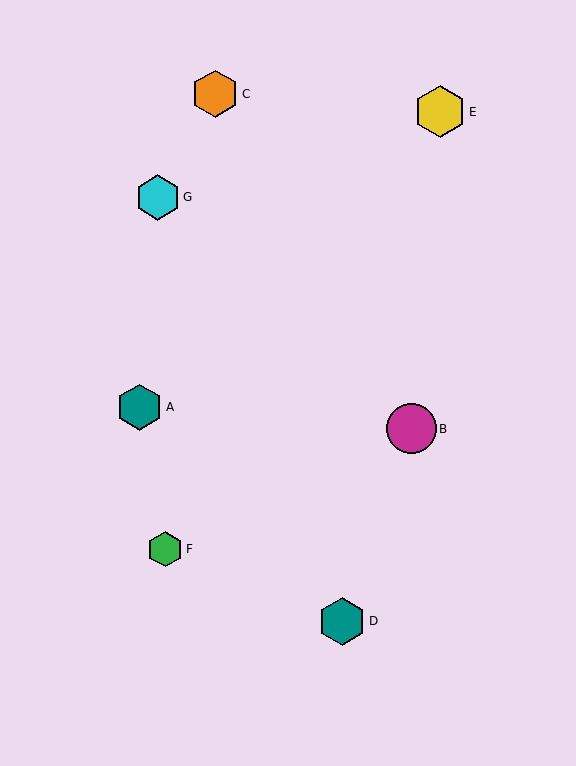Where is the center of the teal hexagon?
The center of the teal hexagon is at (342, 621).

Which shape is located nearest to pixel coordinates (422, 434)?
The magenta circle (labeled B) at (411, 429) is nearest to that location.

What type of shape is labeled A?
Shape A is a teal hexagon.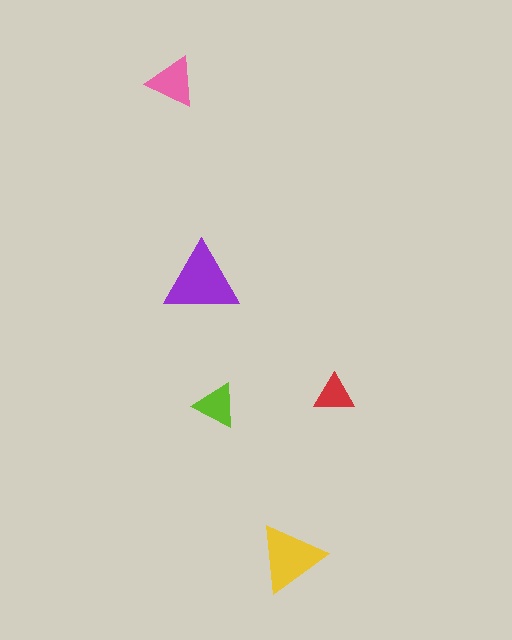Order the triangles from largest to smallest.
the purple one, the yellow one, the pink one, the lime one, the red one.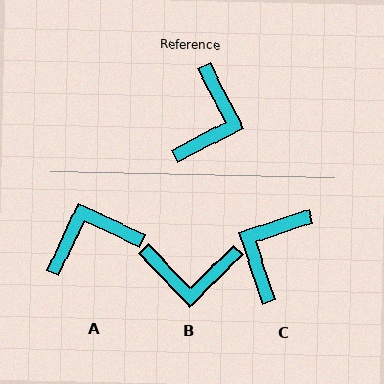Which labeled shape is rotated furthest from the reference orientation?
C, about 172 degrees away.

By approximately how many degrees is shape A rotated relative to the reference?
Approximately 128 degrees counter-clockwise.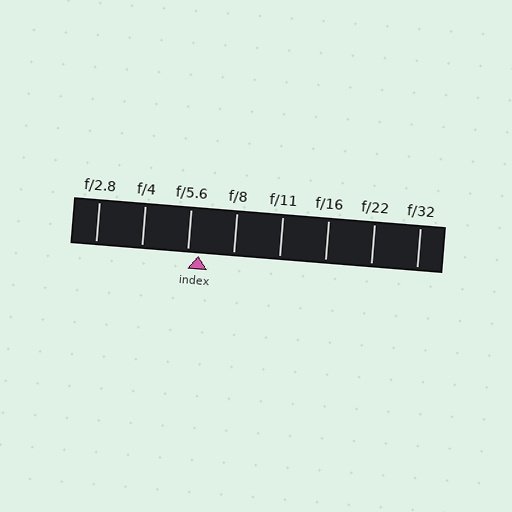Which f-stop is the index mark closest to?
The index mark is closest to f/5.6.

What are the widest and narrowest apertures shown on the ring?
The widest aperture shown is f/2.8 and the narrowest is f/32.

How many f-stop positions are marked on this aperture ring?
There are 8 f-stop positions marked.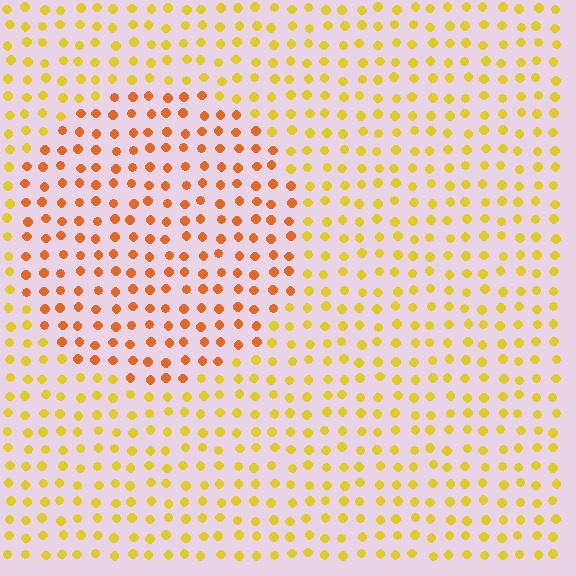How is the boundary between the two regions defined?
The boundary is defined purely by a slight shift in hue (about 32 degrees). Spacing, size, and orientation are identical on both sides.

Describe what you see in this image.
The image is filled with small yellow elements in a uniform arrangement. A circle-shaped region is visible where the elements are tinted to a slightly different hue, forming a subtle color boundary.